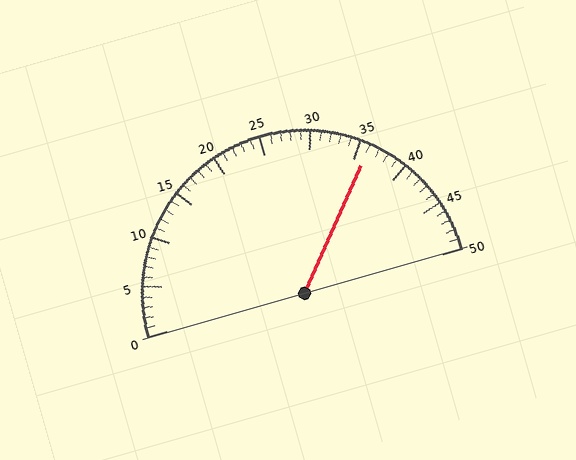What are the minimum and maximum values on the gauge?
The gauge ranges from 0 to 50.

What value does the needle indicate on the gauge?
The needle indicates approximately 36.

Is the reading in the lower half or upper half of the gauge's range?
The reading is in the upper half of the range (0 to 50).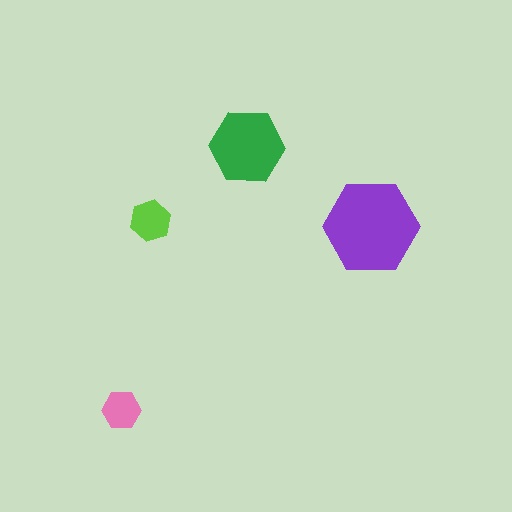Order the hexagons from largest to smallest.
the purple one, the green one, the lime one, the pink one.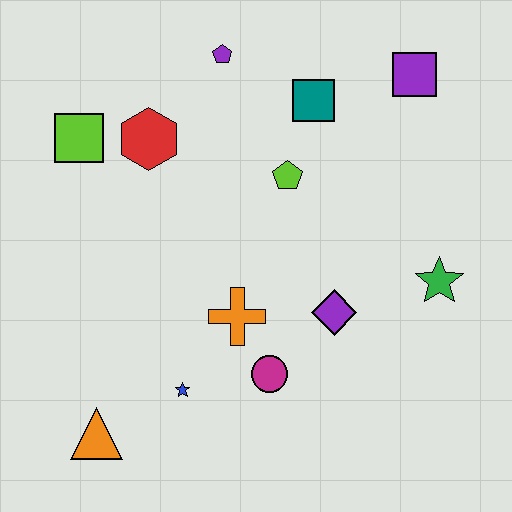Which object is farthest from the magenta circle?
The purple square is farthest from the magenta circle.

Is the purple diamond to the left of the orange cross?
No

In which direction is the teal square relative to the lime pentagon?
The teal square is above the lime pentagon.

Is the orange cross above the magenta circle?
Yes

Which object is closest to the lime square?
The red hexagon is closest to the lime square.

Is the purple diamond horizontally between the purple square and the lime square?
Yes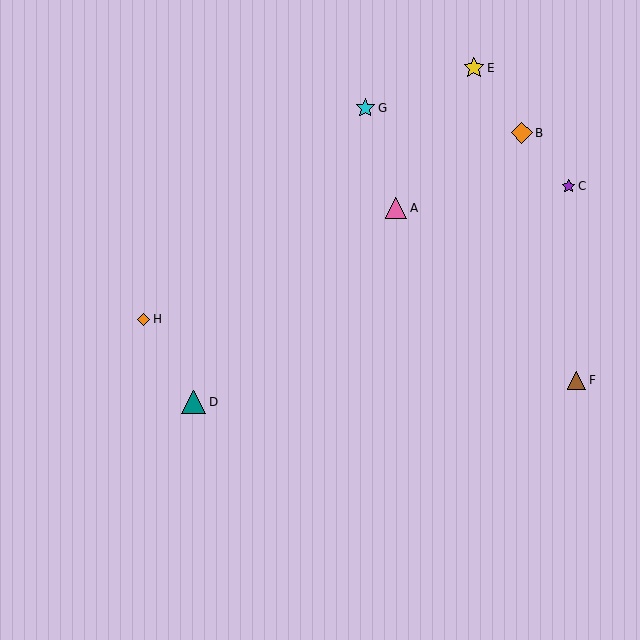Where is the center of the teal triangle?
The center of the teal triangle is at (194, 402).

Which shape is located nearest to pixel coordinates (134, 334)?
The orange diamond (labeled H) at (144, 319) is nearest to that location.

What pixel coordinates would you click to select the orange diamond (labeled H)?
Click at (144, 319) to select the orange diamond H.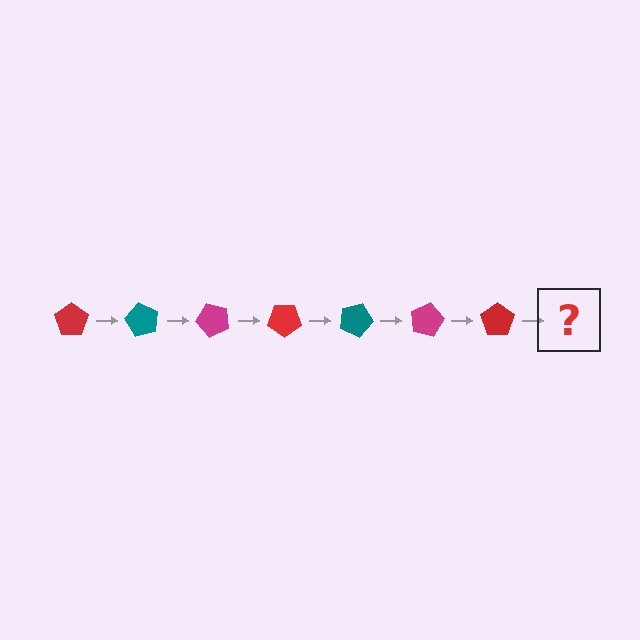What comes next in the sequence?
The next element should be a teal pentagon, rotated 420 degrees from the start.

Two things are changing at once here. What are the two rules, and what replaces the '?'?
The two rules are that it rotates 60 degrees each step and the color cycles through red, teal, and magenta. The '?' should be a teal pentagon, rotated 420 degrees from the start.